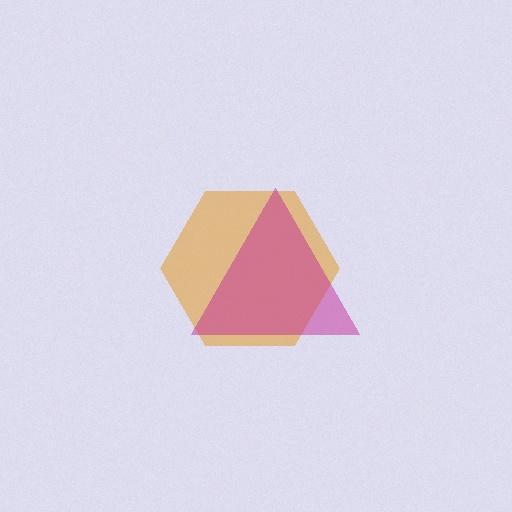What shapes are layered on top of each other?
The layered shapes are: an orange hexagon, a magenta triangle.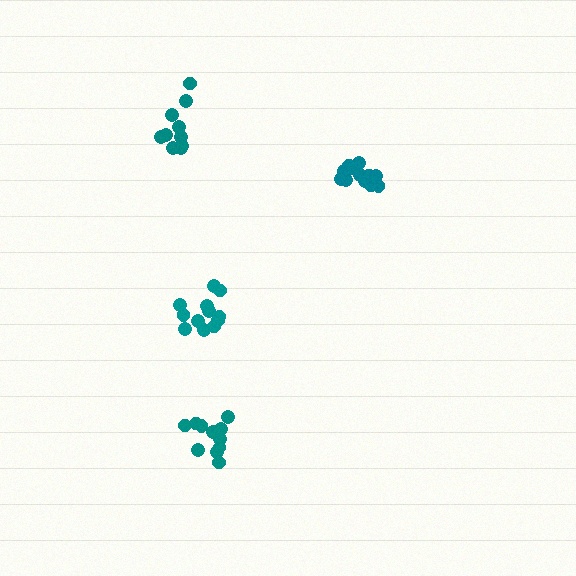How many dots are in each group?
Group 1: 11 dots, Group 2: 12 dots, Group 3: 12 dots, Group 4: 10 dots (45 total).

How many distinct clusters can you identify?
There are 4 distinct clusters.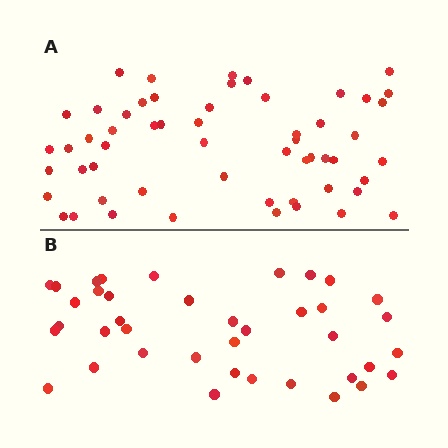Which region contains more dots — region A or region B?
Region A (the top region) has more dots.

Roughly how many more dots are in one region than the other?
Region A has approximately 15 more dots than region B.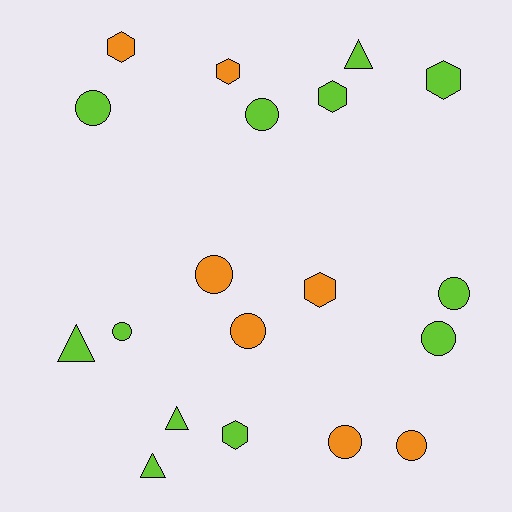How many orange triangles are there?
There are no orange triangles.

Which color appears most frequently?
Lime, with 12 objects.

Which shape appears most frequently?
Circle, with 9 objects.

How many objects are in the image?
There are 19 objects.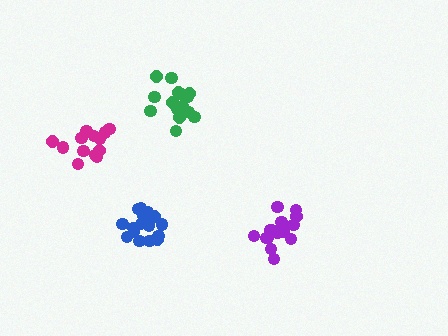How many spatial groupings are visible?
There are 4 spatial groupings.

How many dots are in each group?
Group 1: 16 dots, Group 2: 15 dots, Group 3: 13 dots, Group 4: 19 dots (63 total).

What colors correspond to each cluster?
The clusters are colored: purple, green, magenta, blue.